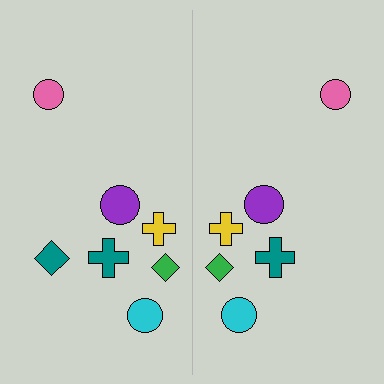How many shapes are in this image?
There are 13 shapes in this image.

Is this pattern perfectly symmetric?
No, the pattern is not perfectly symmetric. A teal diamond is missing from the right side.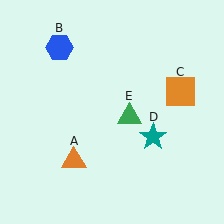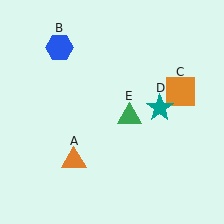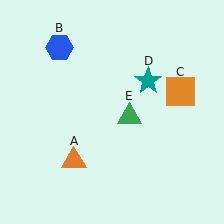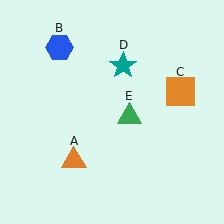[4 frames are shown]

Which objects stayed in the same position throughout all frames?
Orange triangle (object A) and blue hexagon (object B) and orange square (object C) and green triangle (object E) remained stationary.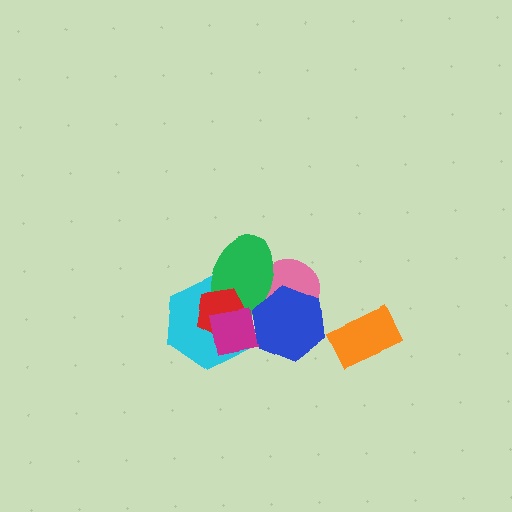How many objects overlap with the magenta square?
4 objects overlap with the magenta square.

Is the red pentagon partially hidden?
Yes, it is partially covered by another shape.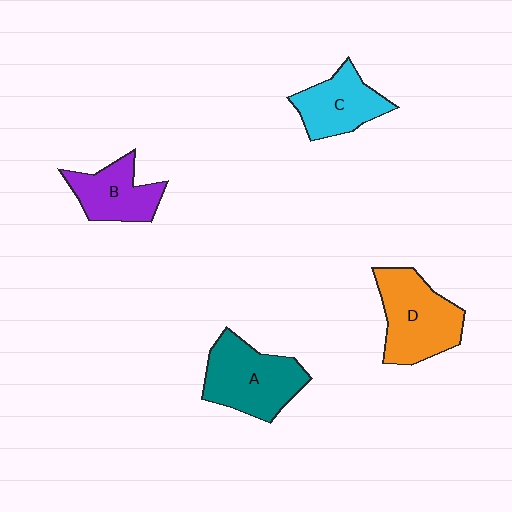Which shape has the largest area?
Shape D (orange).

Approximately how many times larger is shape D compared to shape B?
Approximately 1.4 times.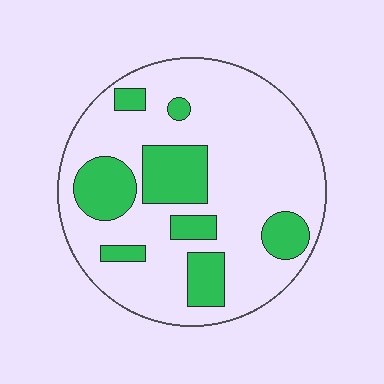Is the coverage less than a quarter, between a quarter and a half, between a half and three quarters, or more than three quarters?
Less than a quarter.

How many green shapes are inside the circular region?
8.